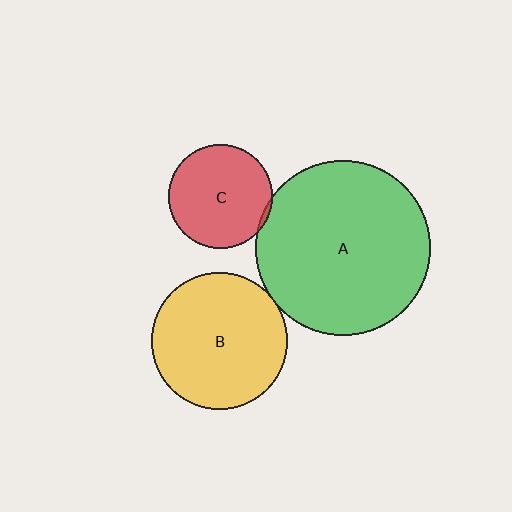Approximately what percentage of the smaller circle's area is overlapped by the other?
Approximately 5%.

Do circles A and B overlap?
Yes.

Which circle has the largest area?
Circle A (green).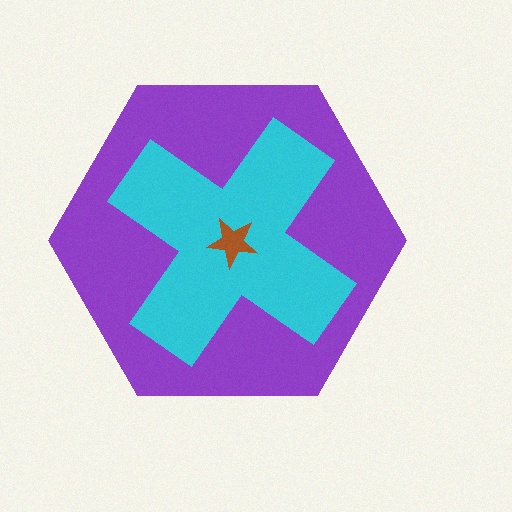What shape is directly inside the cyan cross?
The brown star.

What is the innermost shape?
The brown star.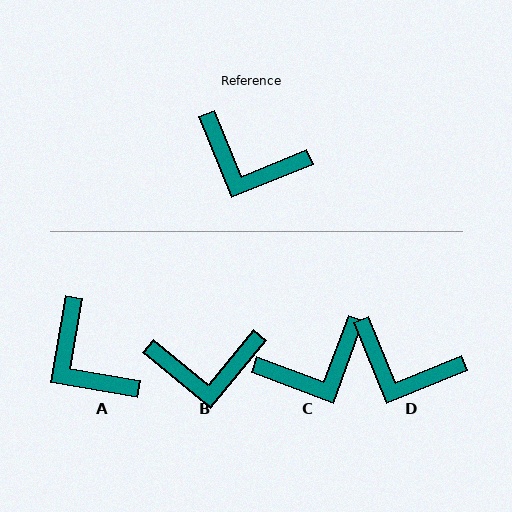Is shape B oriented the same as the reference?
No, it is off by about 29 degrees.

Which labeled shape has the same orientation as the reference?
D.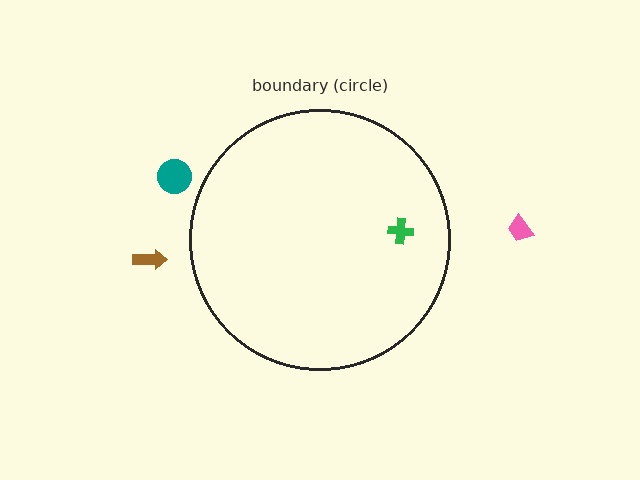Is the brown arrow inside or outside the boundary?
Outside.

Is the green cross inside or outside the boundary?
Inside.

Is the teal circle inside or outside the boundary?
Outside.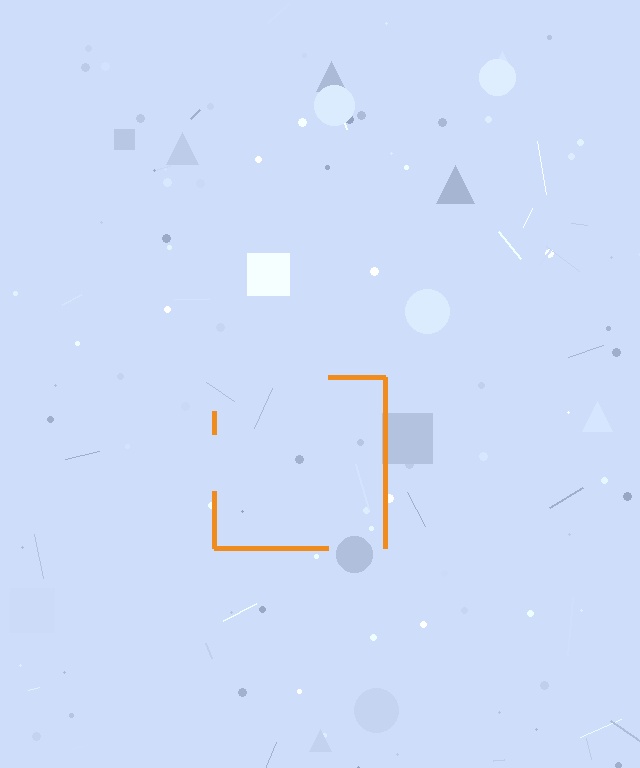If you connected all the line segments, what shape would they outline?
They would outline a square.